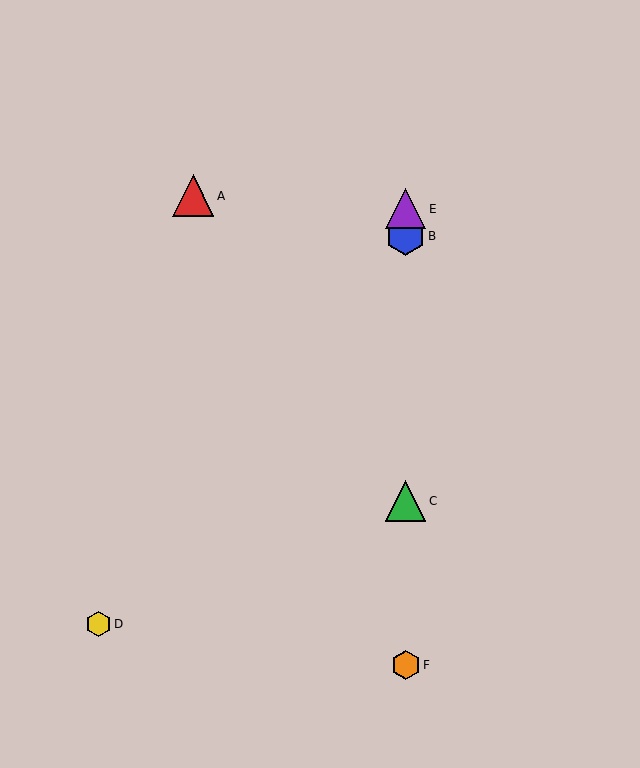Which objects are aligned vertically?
Objects B, C, E, F are aligned vertically.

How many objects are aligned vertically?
4 objects (B, C, E, F) are aligned vertically.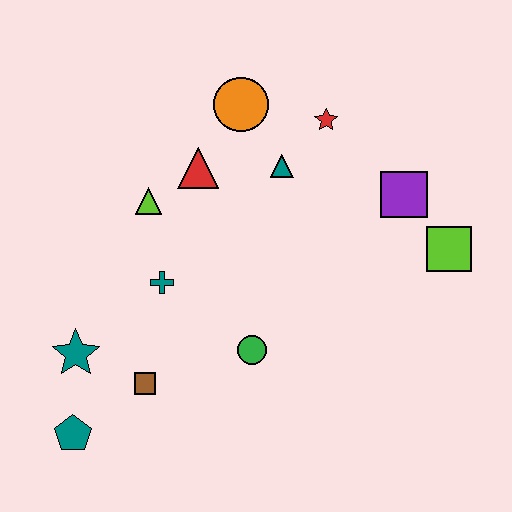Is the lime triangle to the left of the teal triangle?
Yes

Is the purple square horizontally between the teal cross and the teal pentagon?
No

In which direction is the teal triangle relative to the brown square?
The teal triangle is above the brown square.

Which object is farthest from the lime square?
The teal pentagon is farthest from the lime square.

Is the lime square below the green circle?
No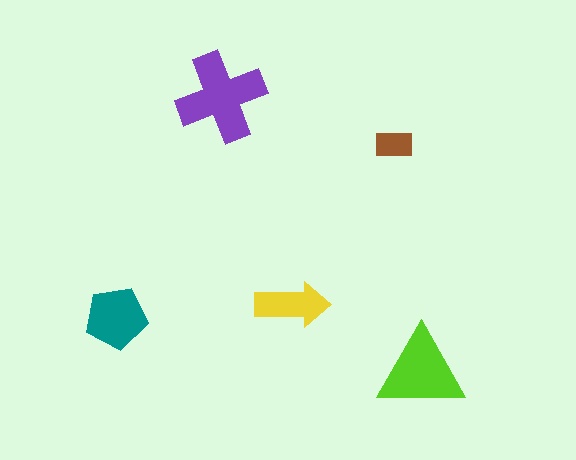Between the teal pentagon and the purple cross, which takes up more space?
The purple cross.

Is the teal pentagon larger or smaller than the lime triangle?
Smaller.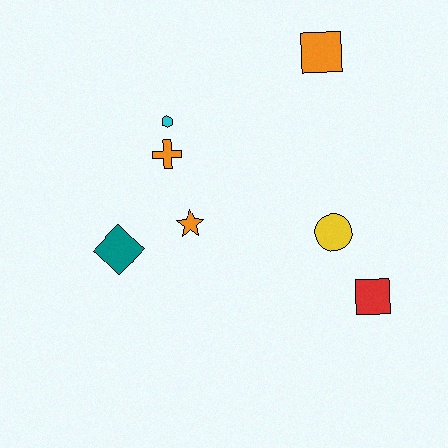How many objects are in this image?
There are 7 objects.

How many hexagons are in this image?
There is 1 hexagon.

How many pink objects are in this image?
There are no pink objects.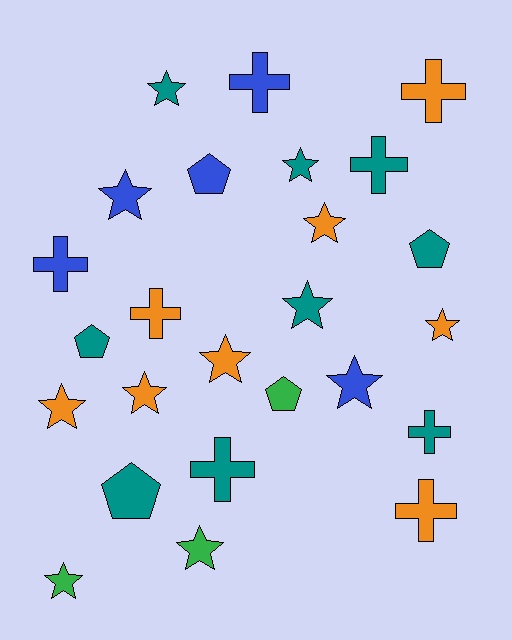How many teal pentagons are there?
There are 3 teal pentagons.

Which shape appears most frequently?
Star, with 12 objects.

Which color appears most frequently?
Teal, with 9 objects.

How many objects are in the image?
There are 25 objects.